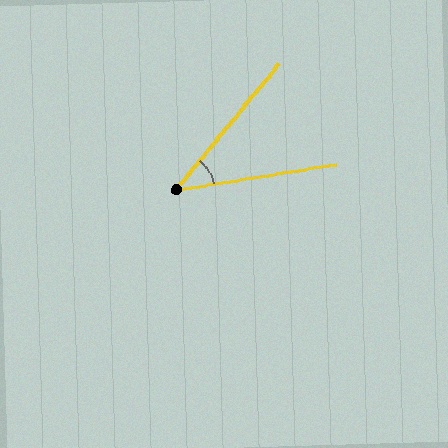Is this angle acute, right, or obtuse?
It is acute.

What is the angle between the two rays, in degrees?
Approximately 42 degrees.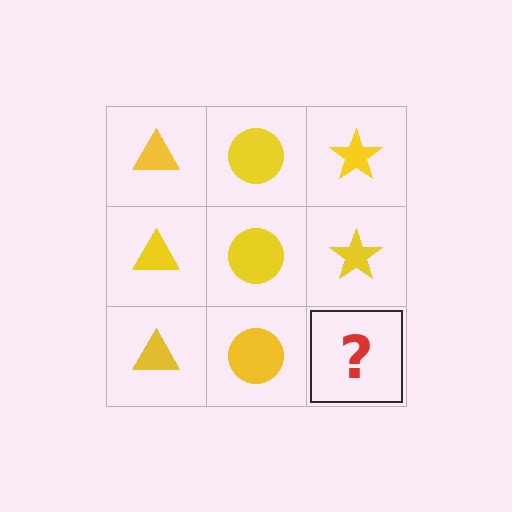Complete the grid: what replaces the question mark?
The question mark should be replaced with a yellow star.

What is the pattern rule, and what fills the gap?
The rule is that each column has a consistent shape. The gap should be filled with a yellow star.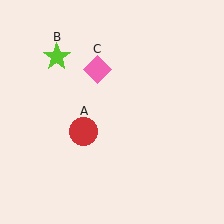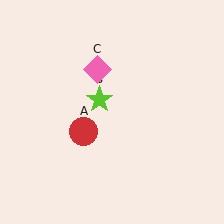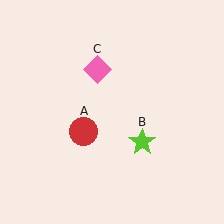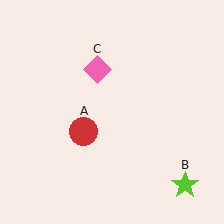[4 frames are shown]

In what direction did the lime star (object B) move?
The lime star (object B) moved down and to the right.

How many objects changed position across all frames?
1 object changed position: lime star (object B).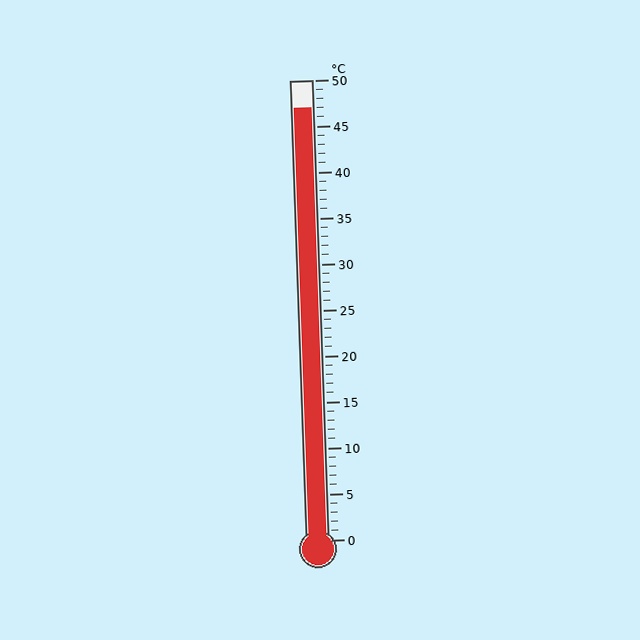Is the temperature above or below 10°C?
The temperature is above 10°C.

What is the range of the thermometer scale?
The thermometer scale ranges from 0°C to 50°C.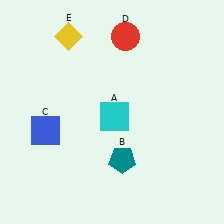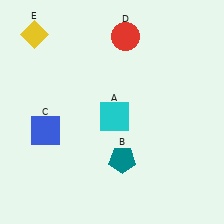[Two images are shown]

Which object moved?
The yellow diamond (E) moved left.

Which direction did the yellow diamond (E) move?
The yellow diamond (E) moved left.